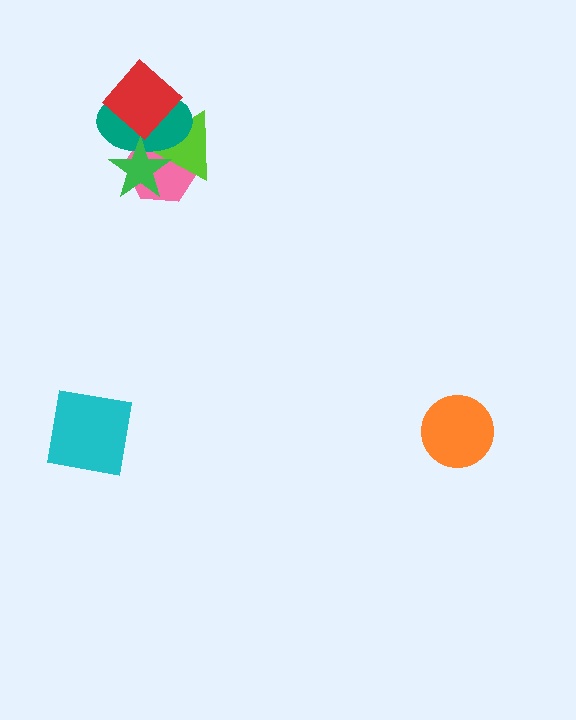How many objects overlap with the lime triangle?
3 objects overlap with the lime triangle.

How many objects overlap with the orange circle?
0 objects overlap with the orange circle.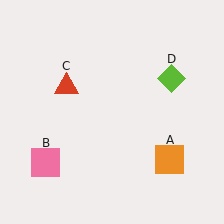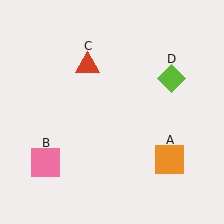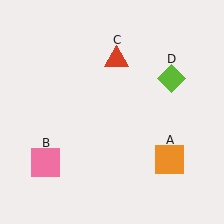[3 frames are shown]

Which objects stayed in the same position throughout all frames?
Orange square (object A) and pink square (object B) and lime diamond (object D) remained stationary.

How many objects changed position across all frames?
1 object changed position: red triangle (object C).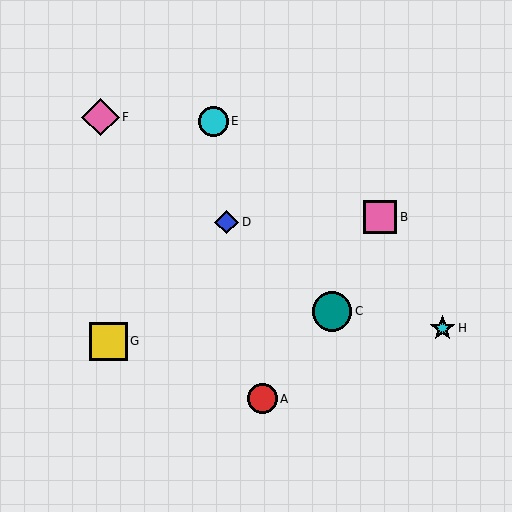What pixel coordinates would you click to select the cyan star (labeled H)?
Click at (442, 328) to select the cyan star H.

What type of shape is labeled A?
Shape A is a red circle.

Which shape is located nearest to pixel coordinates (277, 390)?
The red circle (labeled A) at (263, 399) is nearest to that location.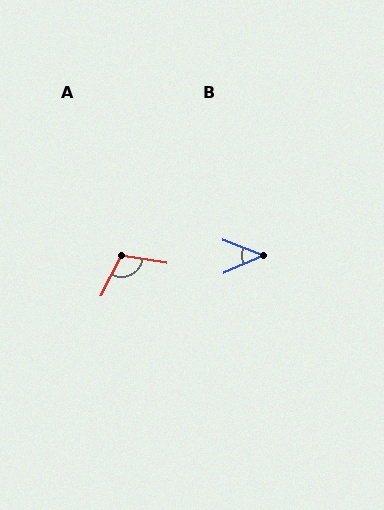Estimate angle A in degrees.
Approximately 108 degrees.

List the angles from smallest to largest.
B (44°), A (108°).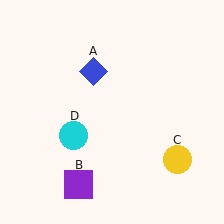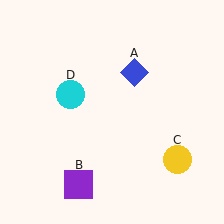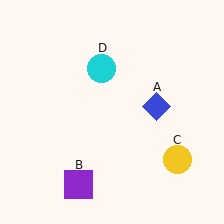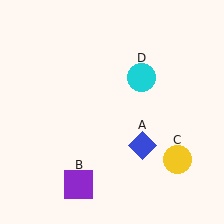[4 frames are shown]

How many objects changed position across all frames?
2 objects changed position: blue diamond (object A), cyan circle (object D).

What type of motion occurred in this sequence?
The blue diamond (object A), cyan circle (object D) rotated clockwise around the center of the scene.